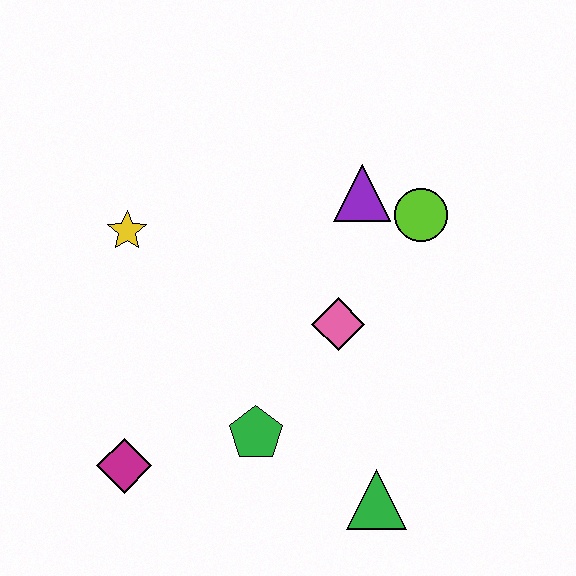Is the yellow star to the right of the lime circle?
No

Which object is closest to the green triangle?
The green pentagon is closest to the green triangle.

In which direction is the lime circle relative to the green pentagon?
The lime circle is above the green pentagon.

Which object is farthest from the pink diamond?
The magenta diamond is farthest from the pink diamond.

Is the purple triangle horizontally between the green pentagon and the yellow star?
No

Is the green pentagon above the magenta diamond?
Yes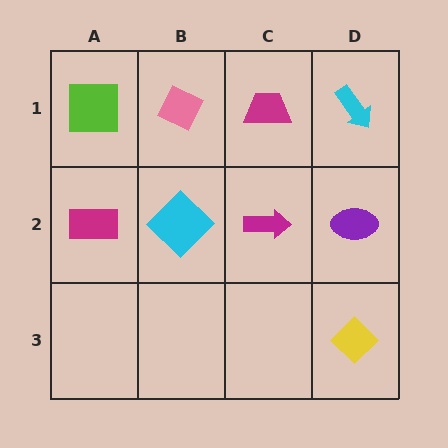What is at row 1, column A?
A lime square.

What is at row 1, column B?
A pink diamond.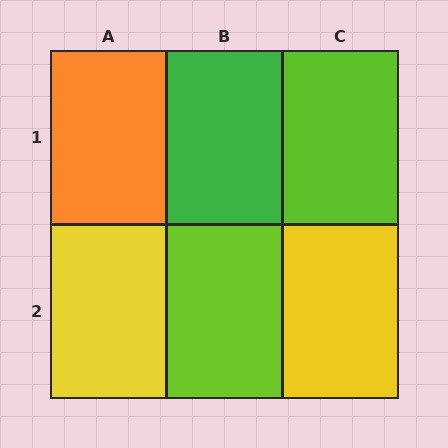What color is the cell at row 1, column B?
Green.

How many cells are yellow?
2 cells are yellow.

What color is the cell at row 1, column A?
Orange.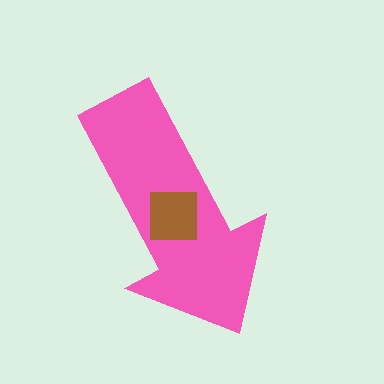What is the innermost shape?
The brown square.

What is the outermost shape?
The pink arrow.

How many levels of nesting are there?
2.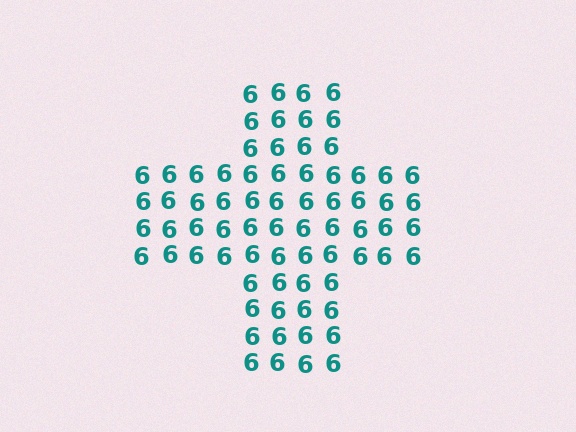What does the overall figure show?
The overall figure shows a cross.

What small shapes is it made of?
It is made of small digit 6's.